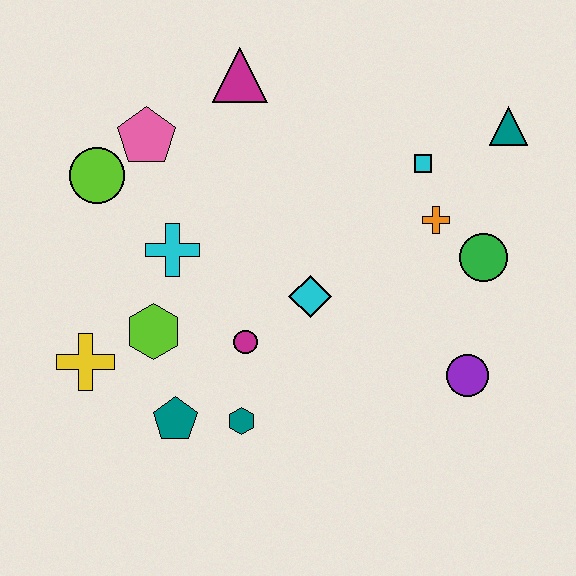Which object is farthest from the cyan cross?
The teal triangle is farthest from the cyan cross.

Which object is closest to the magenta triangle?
The pink pentagon is closest to the magenta triangle.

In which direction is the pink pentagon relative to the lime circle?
The pink pentagon is to the right of the lime circle.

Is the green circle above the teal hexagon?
Yes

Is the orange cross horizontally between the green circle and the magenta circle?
Yes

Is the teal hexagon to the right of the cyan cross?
Yes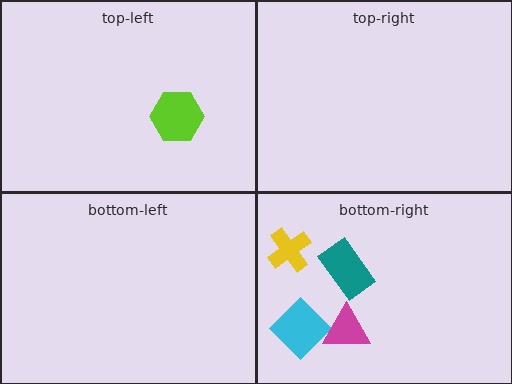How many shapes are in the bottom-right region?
4.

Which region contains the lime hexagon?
The top-left region.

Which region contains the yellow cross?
The bottom-right region.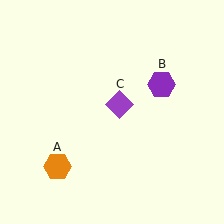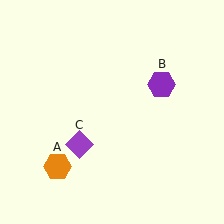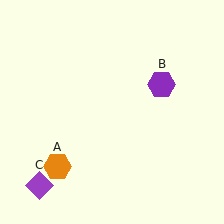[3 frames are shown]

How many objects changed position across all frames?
1 object changed position: purple diamond (object C).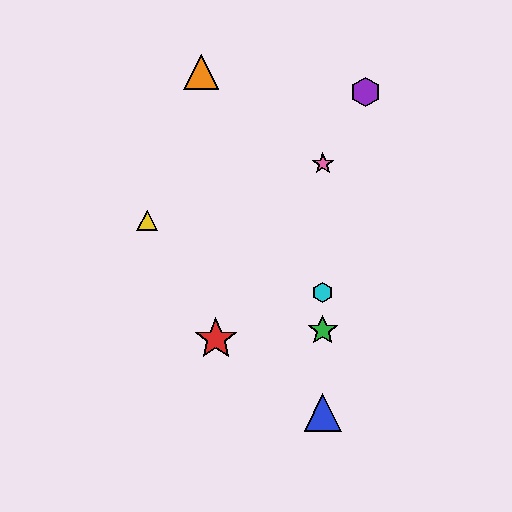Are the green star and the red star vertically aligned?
No, the green star is at x≈323 and the red star is at x≈216.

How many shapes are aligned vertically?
4 shapes (the blue triangle, the green star, the cyan hexagon, the pink star) are aligned vertically.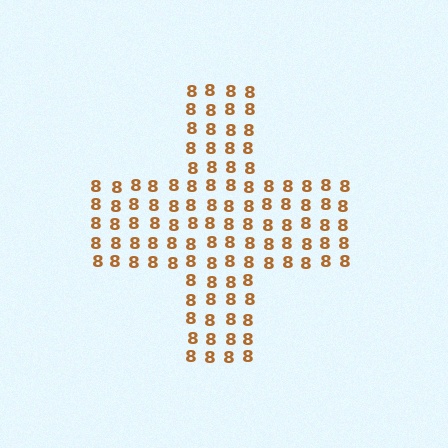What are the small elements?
The small elements are digit 8's.